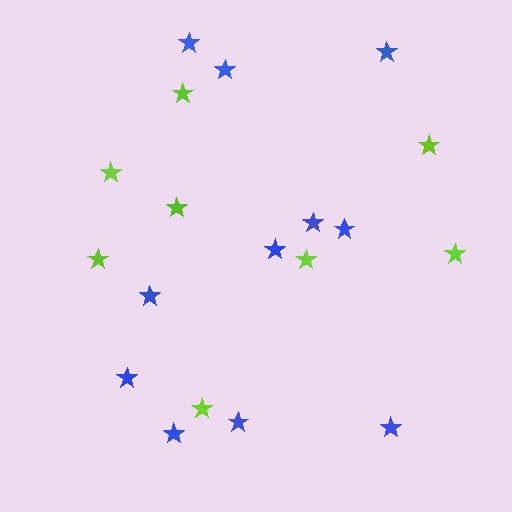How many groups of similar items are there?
There are 2 groups: one group of blue stars (11) and one group of lime stars (8).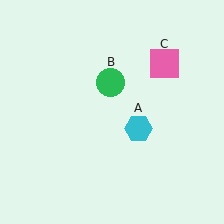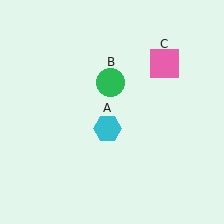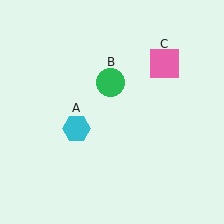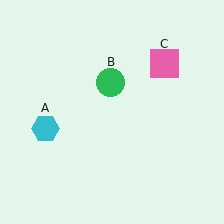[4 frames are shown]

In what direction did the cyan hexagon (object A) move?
The cyan hexagon (object A) moved left.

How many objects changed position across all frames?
1 object changed position: cyan hexagon (object A).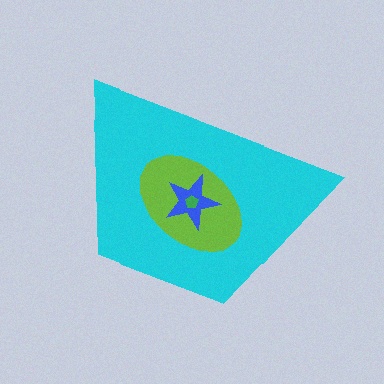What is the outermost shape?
The cyan trapezoid.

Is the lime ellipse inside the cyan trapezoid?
Yes.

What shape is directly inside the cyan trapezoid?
The lime ellipse.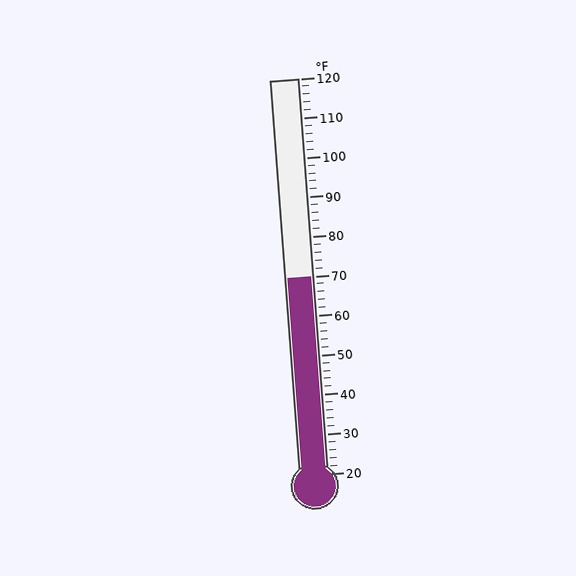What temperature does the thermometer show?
The thermometer shows approximately 70°F.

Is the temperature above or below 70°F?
The temperature is at 70°F.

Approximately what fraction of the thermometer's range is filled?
The thermometer is filled to approximately 50% of its range.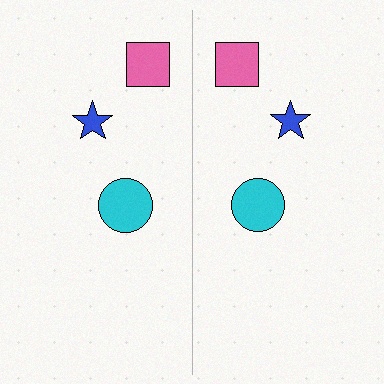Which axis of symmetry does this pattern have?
The pattern has a vertical axis of symmetry running through the center of the image.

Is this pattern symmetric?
Yes, this pattern has bilateral (reflection) symmetry.